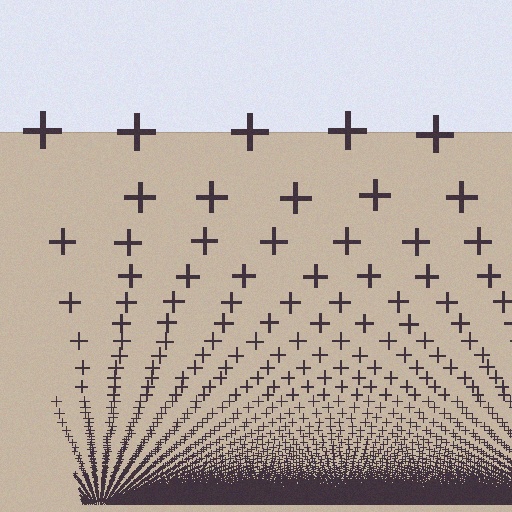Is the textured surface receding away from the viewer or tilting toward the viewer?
The surface appears to tilt toward the viewer. Texture elements get larger and sparser toward the top.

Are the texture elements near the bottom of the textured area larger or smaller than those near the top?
Smaller. The gradient is inverted — elements near the bottom are smaller and denser.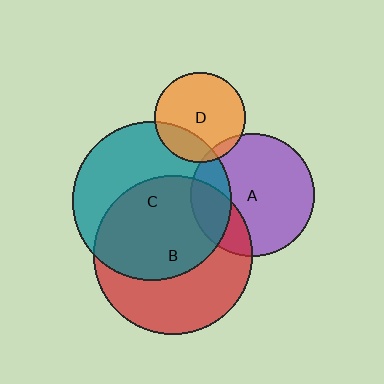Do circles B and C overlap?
Yes.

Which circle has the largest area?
Circle C (teal).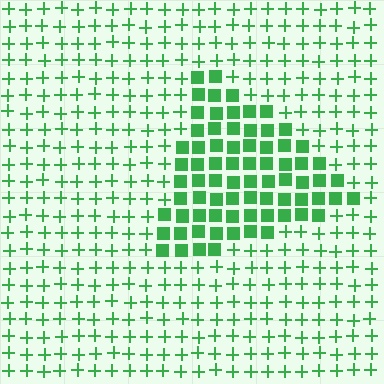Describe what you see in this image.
The image is filled with small green elements arranged in a uniform grid. A triangle-shaped region contains squares, while the surrounding area contains plus signs. The boundary is defined purely by the change in element shape.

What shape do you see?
I see a triangle.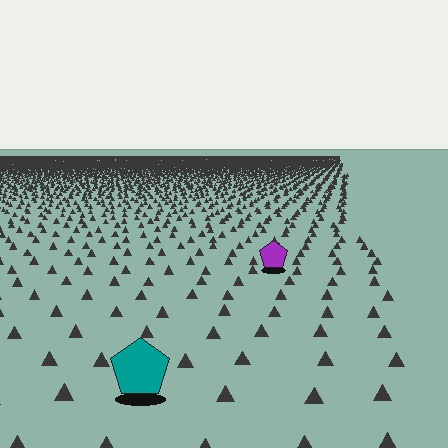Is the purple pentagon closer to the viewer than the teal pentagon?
No. The teal pentagon is closer — you can tell from the texture gradient: the ground texture is coarser near it.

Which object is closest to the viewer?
The teal pentagon is closest. The texture marks near it are larger and more spread out.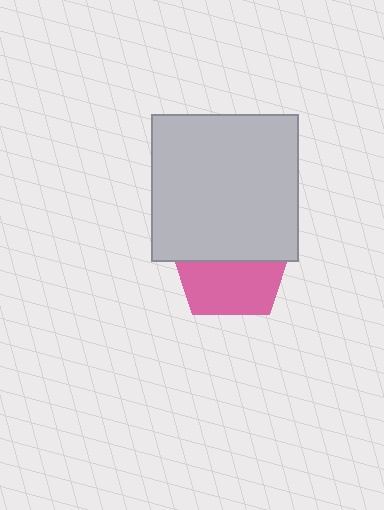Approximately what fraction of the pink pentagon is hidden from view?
Roughly 51% of the pink pentagon is hidden behind the light gray square.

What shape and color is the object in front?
The object in front is a light gray square.